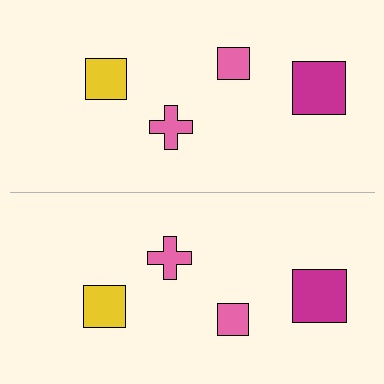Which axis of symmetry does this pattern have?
The pattern has a horizontal axis of symmetry running through the center of the image.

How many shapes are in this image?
There are 8 shapes in this image.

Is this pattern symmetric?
Yes, this pattern has bilateral (reflection) symmetry.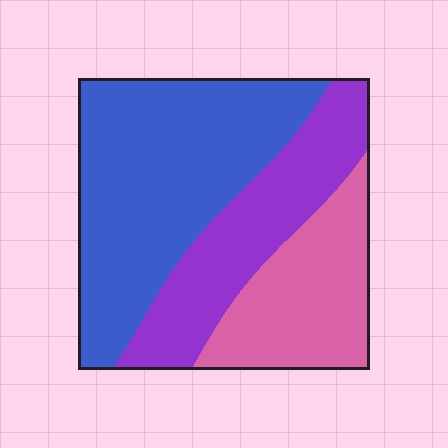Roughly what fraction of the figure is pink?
Pink takes up about one quarter (1/4) of the figure.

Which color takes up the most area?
Blue, at roughly 50%.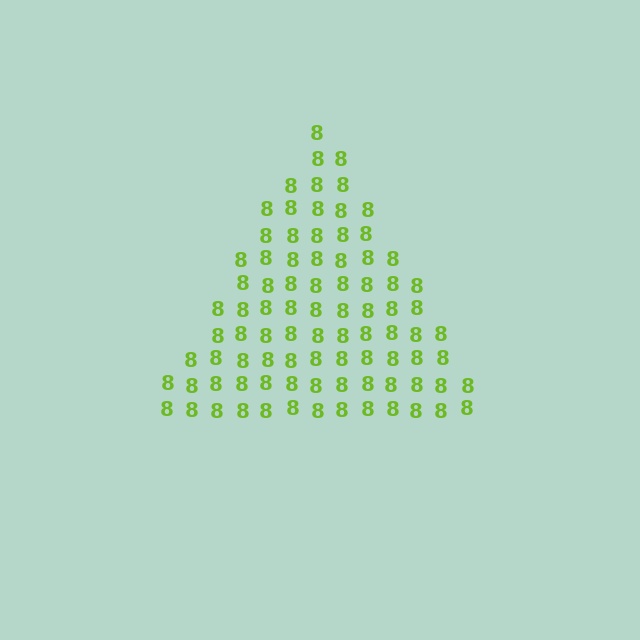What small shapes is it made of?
It is made of small digit 8's.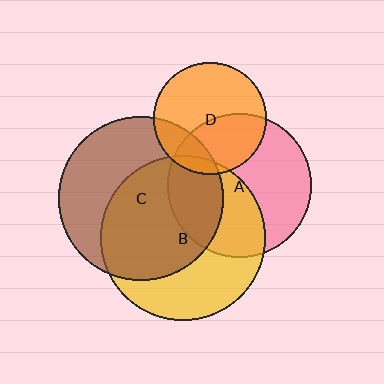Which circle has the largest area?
Circle B (yellow).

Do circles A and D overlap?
Yes.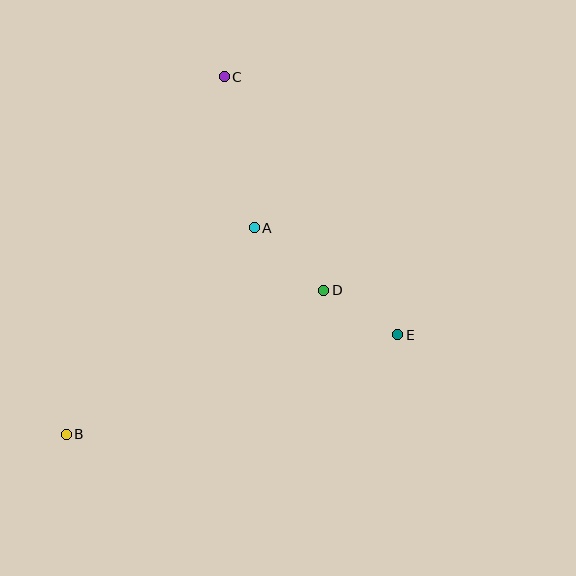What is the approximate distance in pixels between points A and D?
The distance between A and D is approximately 93 pixels.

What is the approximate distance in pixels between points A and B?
The distance between A and B is approximately 279 pixels.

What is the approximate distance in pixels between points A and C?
The distance between A and C is approximately 154 pixels.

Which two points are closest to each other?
Points D and E are closest to each other.